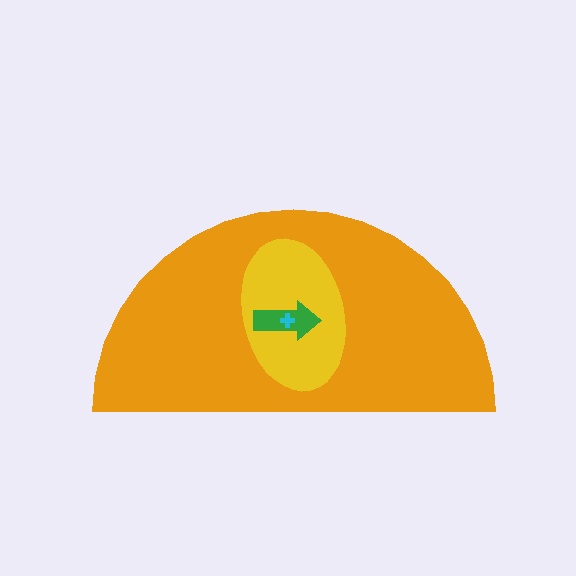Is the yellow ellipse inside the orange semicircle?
Yes.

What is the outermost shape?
The orange semicircle.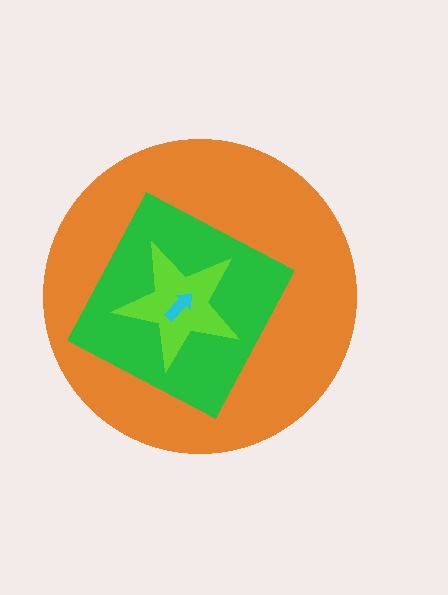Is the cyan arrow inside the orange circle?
Yes.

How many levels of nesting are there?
4.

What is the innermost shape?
The cyan arrow.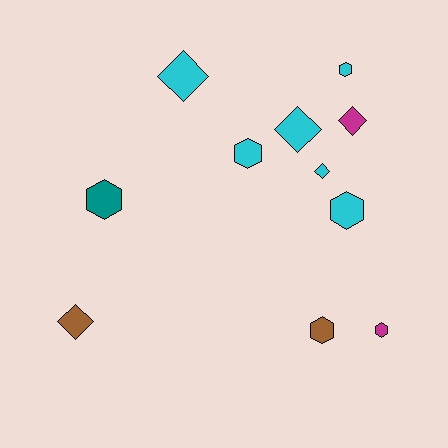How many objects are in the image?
There are 11 objects.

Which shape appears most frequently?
Hexagon, with 6 objects.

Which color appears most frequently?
Cyan, with 6 objects.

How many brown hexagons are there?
There is 1 brown hexagon.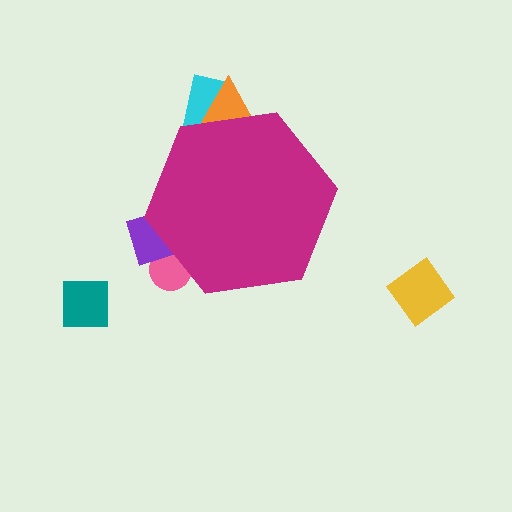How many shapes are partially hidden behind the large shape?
4 shapes are partially hidden.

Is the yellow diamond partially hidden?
No, the yellow diamond is fully visible.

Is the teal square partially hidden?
No, the teal square is fully visible.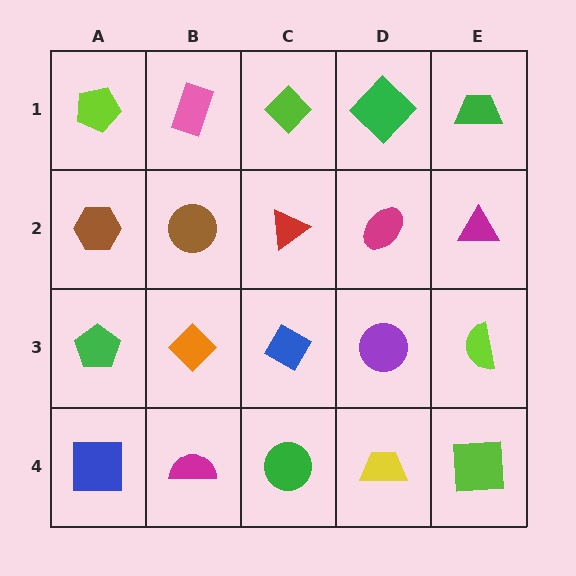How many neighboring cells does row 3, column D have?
4.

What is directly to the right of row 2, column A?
A brown circle.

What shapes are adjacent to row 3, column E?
A magenta triangle (row 2, column E), a lime square (row 4, column E), a purple circle (row 3, column D).